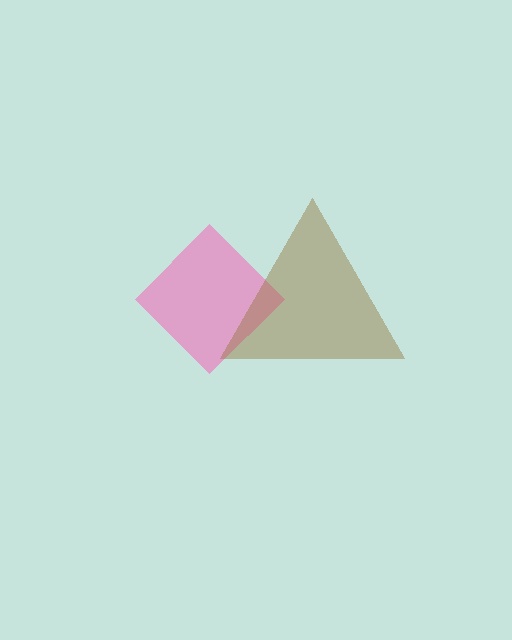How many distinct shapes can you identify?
There are 2 distinct shapes: a pink diamond, a brown triangle.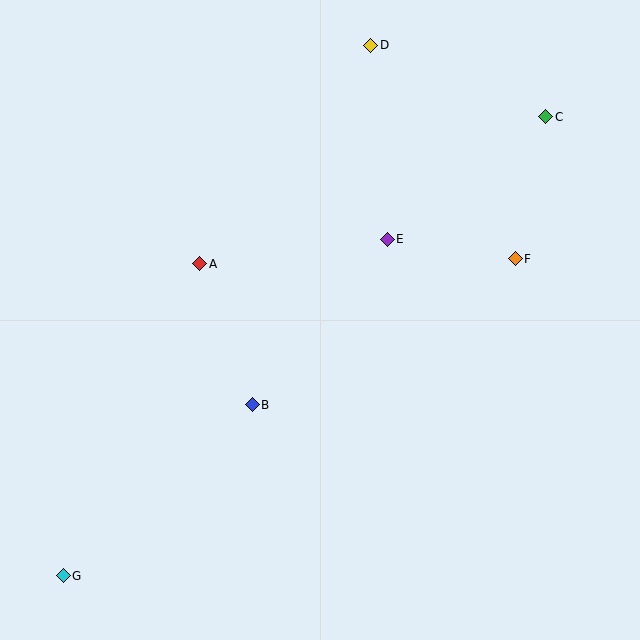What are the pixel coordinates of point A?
Point A is at (200, 264).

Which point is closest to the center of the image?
Point E at (387, 239) is closest to the center.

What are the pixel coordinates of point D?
Point D is at (371, 45).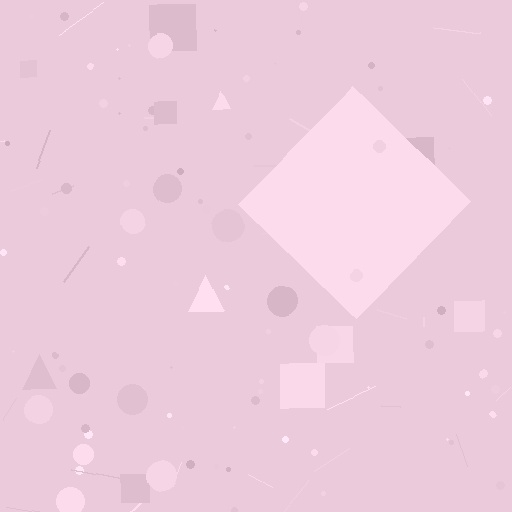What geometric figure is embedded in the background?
A diamond is embedded in the background.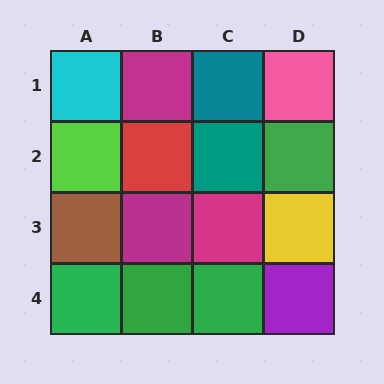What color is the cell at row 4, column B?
Green.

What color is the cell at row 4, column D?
Purple.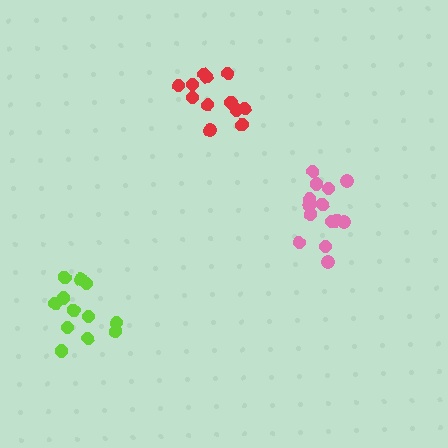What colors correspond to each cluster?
The clusters are colored: pink, lime, red.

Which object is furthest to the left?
The lime cluster is leftmost.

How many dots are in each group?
Group 1: 14 dots, Group 2: 12 dots, Group 3: 12 dots (38 total).